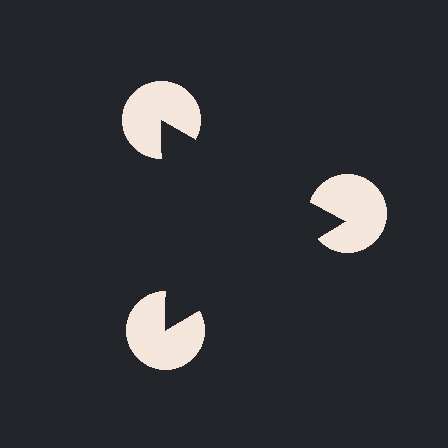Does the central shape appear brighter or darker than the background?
It typically appears slightly darker than the background, even though no actual brightness change is drawn.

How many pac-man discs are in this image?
There are 3 — one at each vertex of the illusory triangle.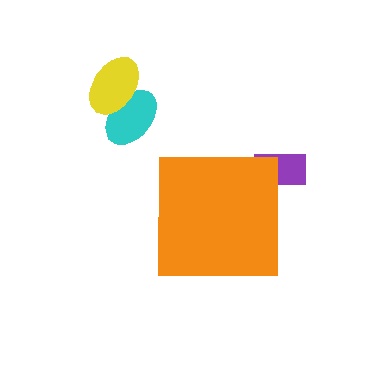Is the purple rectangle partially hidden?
Yes, the purple rectangle is partially hidden behind the orange square.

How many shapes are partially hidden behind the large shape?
1 shape is partially hidden.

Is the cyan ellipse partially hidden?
No, the cyan ellipse is fully visible.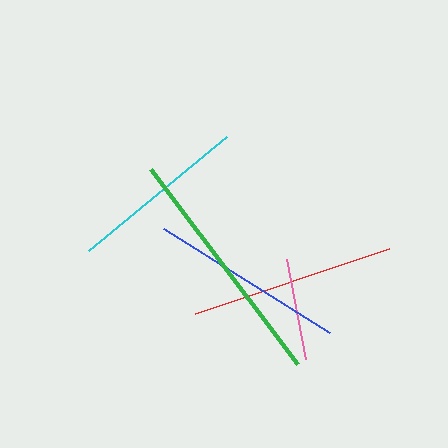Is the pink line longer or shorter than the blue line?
The blue line is longer than the pink line.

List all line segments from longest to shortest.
From longest to shortest: green, red, blue, cyan, pink.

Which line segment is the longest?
The green line is the longest at approximately 245 pixels.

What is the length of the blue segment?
The blue segment is approximately 196 pixels long.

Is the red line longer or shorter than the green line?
The green line is longer than the red line.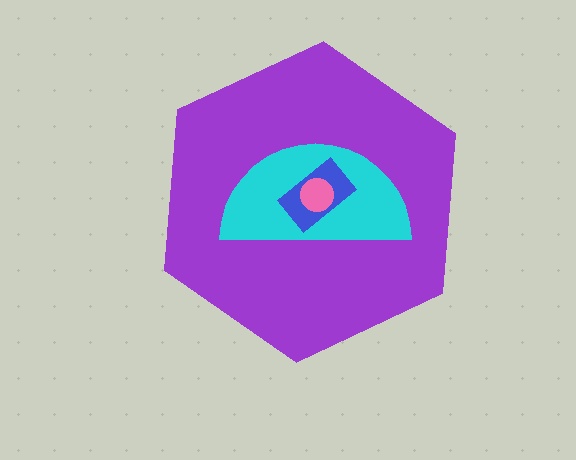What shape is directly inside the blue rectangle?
The pink circle.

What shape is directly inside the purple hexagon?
The cyan semicircle.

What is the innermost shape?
The pink circle.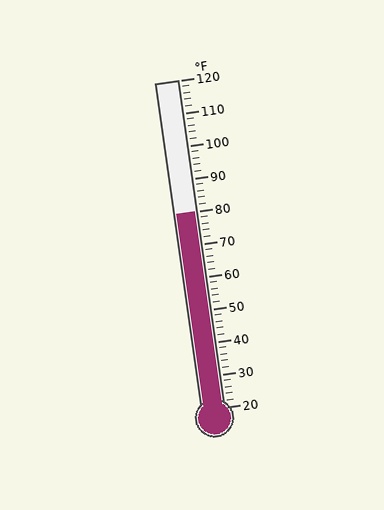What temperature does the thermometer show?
The thermometer shows approximately 80°F.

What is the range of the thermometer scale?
The thermometer scale ranges from 20°F to 120°F.